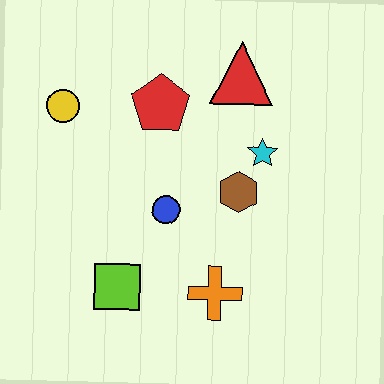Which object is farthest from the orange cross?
The yellow circle is farthest from the orange cross.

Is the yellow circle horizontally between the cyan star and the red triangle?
No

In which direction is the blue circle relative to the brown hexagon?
The blue circle is to the left of the brown hexagon.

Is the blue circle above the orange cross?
Yes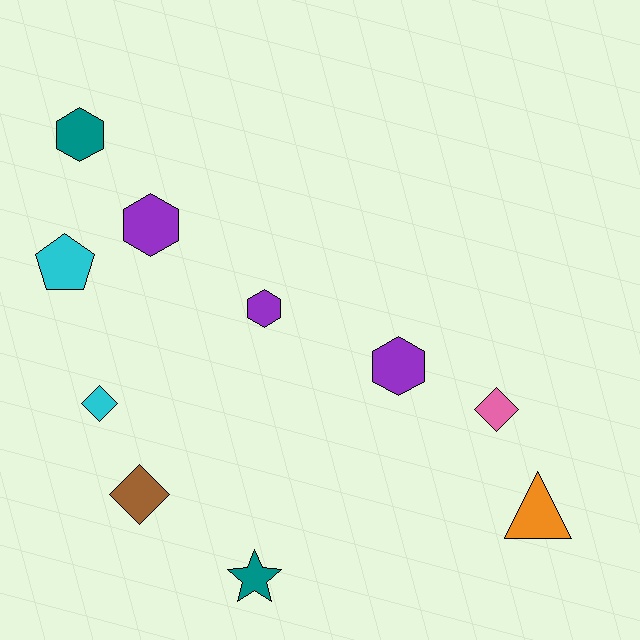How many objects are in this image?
There are 10 objects.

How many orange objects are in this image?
There is 1 orange object.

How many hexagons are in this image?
There are 4 hexagons.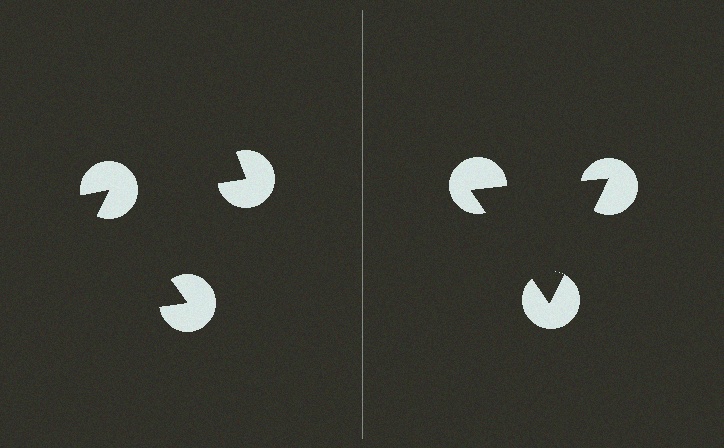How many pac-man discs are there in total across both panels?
6 — 3 on each side.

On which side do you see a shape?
An illusory triangle appears on the right side. On the left side the wedge cuts are rotated, so no coherent shape forms.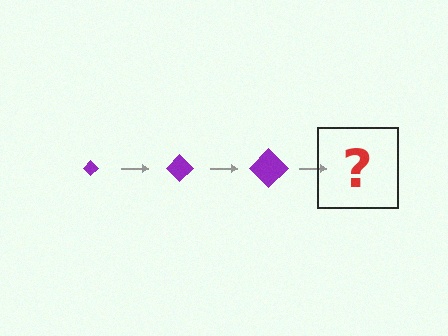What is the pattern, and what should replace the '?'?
The pattern is that the diamond gets progressively larger each step. The '?' should be a purple diamond, larger than the previous one.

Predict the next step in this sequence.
The next step is a purple diamond, larger than the previous one.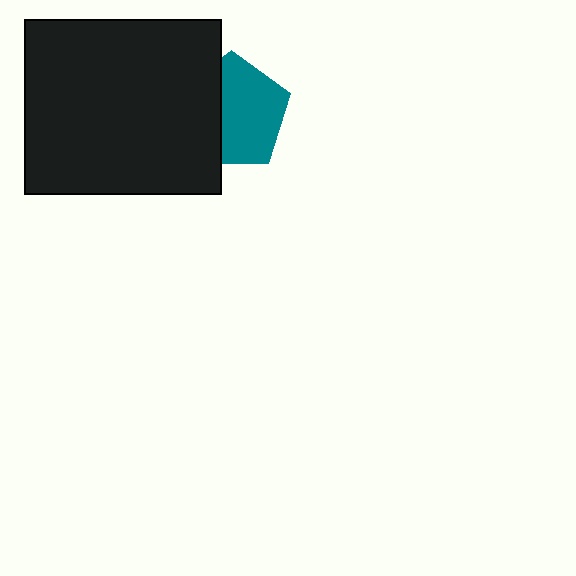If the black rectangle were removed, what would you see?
You would see the complete teal pentagon.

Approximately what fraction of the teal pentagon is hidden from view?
Roughly 38% of the teal pentagon is hidden behind the black rectangle.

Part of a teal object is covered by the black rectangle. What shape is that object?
It is a pentagon.